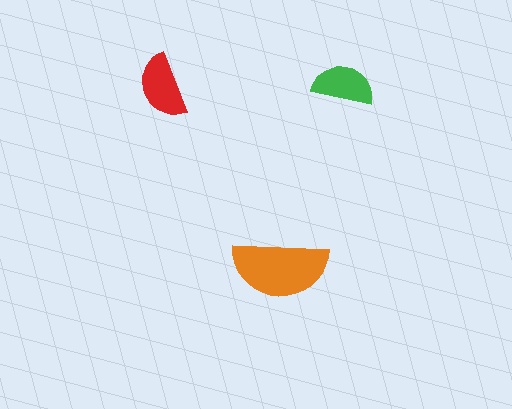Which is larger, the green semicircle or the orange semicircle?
The orange one.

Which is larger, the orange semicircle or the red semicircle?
The orange one.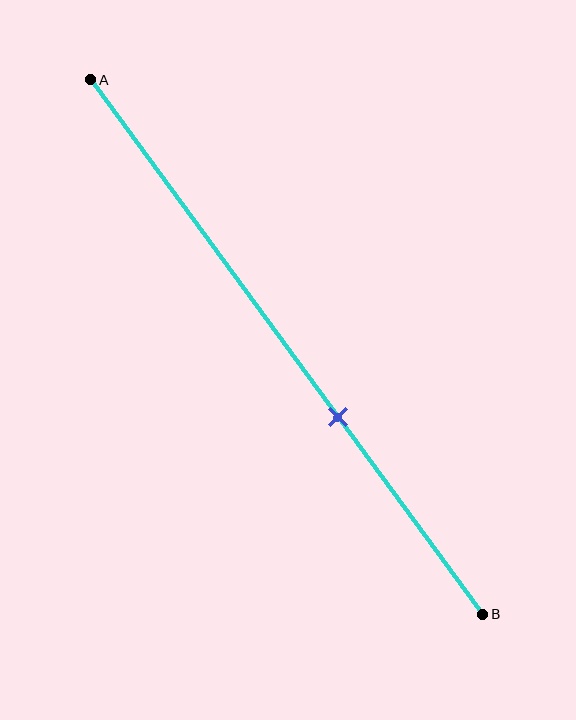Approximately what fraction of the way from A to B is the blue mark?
The blue mark is approximately 65% of the way from A to B.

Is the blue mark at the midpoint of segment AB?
No, the mark is at about 65% from A, not at the 50% midpoint.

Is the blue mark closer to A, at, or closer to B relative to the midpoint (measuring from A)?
The blue mark is closer to point B than the midpoint of segment AB.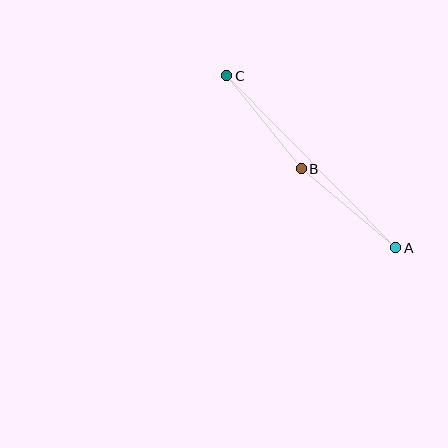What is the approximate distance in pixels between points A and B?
The distance between A and B is approximately 124 pixels.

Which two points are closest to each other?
Points B and C are closest to each other.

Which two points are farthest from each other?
Points A and C are farthest from each other.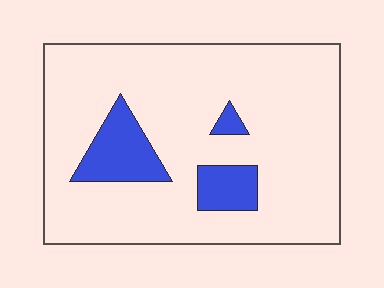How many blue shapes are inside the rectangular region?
3.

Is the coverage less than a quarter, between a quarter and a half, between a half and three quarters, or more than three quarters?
Less than a quarter.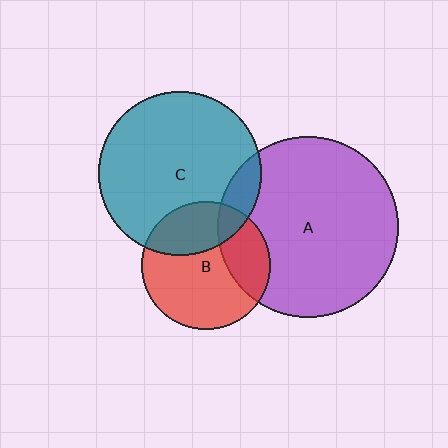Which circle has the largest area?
Circle A (purple).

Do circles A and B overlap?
Yes.